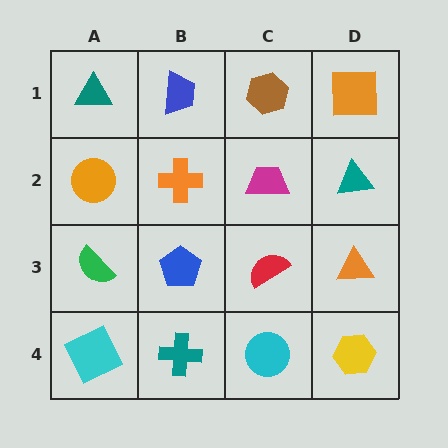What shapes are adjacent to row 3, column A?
An orange circle (row 2, column A), a cyan square (row 4, column A), a blue pentagon (row 3, column B).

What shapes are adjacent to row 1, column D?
A teal triangle (row 2, column D), a brown hexagon (row 1, column C).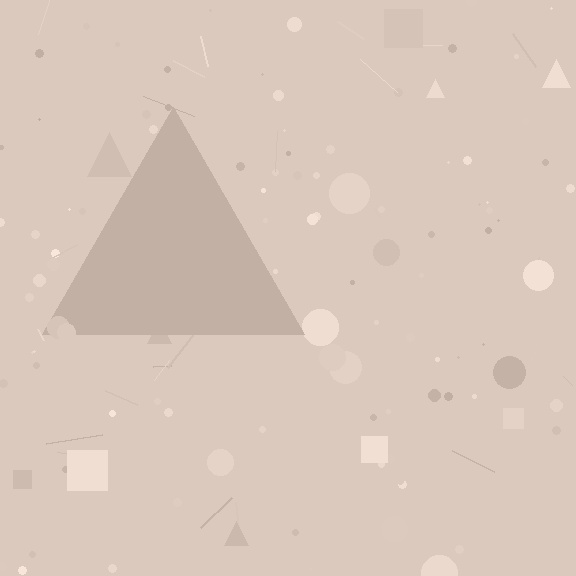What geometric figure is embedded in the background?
A triangle is embedded in the background.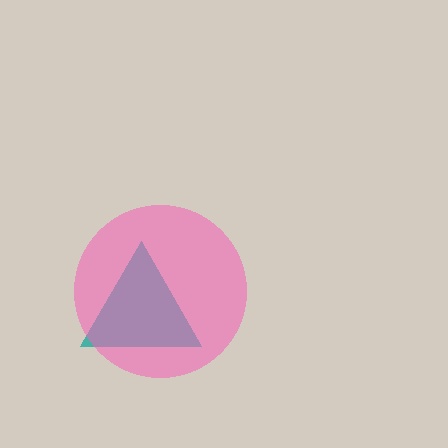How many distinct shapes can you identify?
There are 2 distinct shapes: a teal triangle, a pink circle.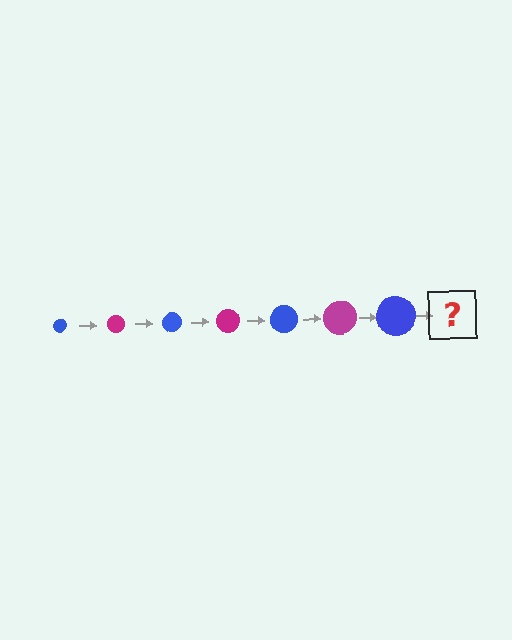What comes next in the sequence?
The next element should be a magenta circle, larger than the previous one.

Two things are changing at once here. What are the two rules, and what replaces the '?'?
The two rules are that the circle grows larger each step and the color cycles through blue and magenta. The '?' should be a magenta circle, larger than the previous one.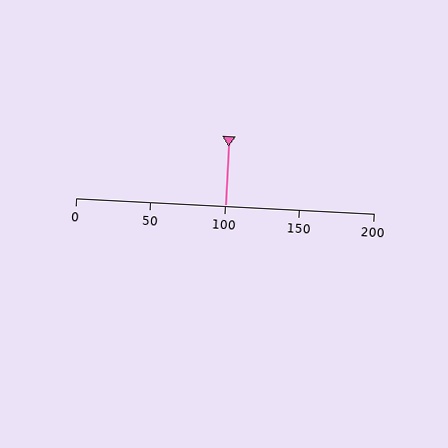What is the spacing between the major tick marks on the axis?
The major ticks are spaced 50 apart.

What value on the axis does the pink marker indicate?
The marker indicates approximately 100.